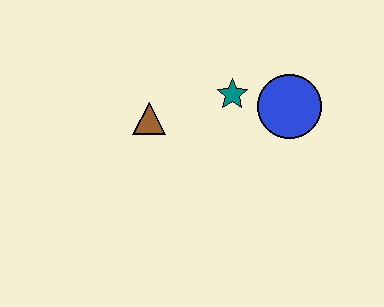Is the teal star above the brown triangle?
Yes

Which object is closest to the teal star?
The blue circle is closest to the teal star.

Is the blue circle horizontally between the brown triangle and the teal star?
No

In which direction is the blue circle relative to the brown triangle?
The blue circle is to the right of the brown triangle.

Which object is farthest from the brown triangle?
The blue circle is farthest from the brown triangle.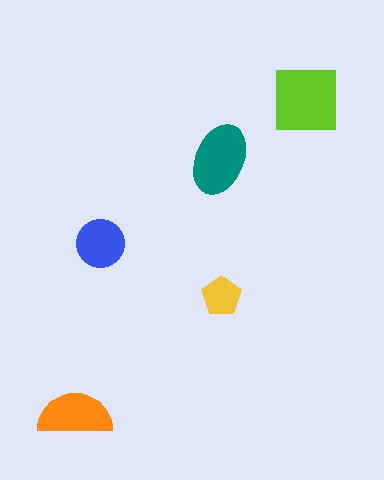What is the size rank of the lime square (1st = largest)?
1st.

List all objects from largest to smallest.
The lime square, the teal ellipse, the orange semicircle, the blue circle, the yellow pentagon.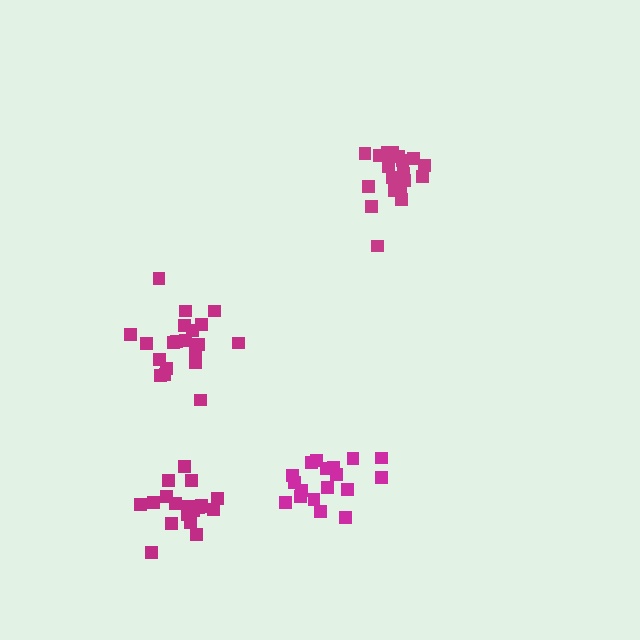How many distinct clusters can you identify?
There are 4 distinct clusters.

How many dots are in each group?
Group 1: 18 dots, Group 2: 20 dots, Group 3: 20 dots, Group 4: 20 dots (78 total).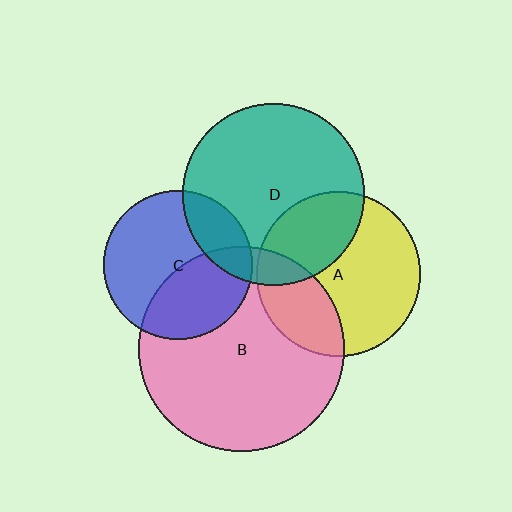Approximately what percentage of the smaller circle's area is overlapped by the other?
Approximately 40%.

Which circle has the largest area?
Circle B (pink).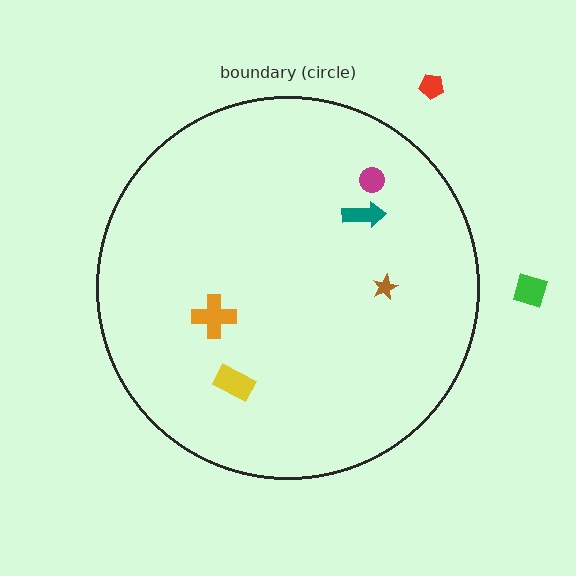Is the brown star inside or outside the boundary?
Inside.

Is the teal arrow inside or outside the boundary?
Inside.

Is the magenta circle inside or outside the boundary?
Inside.